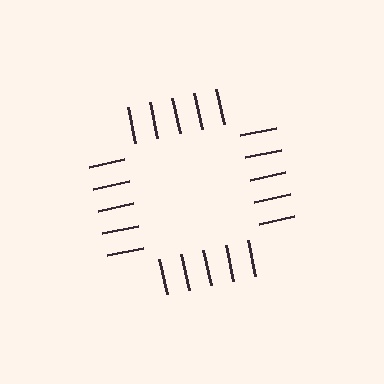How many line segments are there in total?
20 — 5 along each of the 4 edges.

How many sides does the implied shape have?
4 sides — the line-ends trace a square.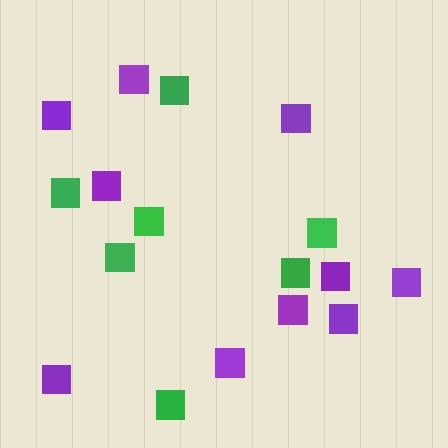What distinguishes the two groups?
There are 2 groups: one group of green squares (7) and one group of purple squares (10).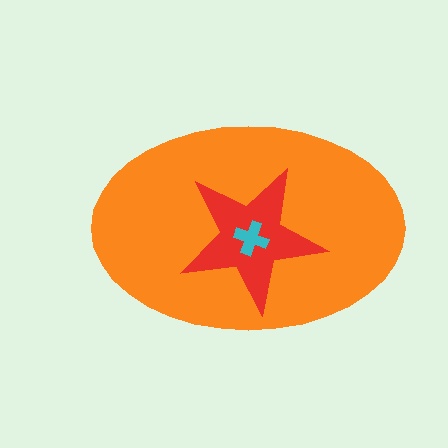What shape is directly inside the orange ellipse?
The red star.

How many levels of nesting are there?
3.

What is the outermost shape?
The orange ellipse.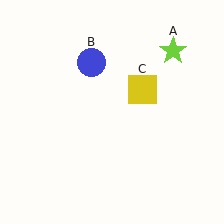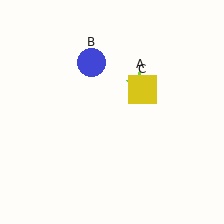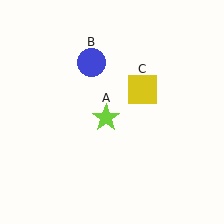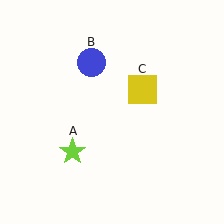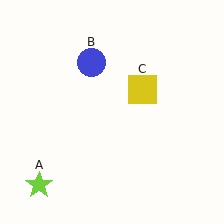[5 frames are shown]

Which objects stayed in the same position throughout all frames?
Blue circle (object B) and yellow square (object C) remained stationary.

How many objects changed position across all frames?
1 object changed position: lime star (object A).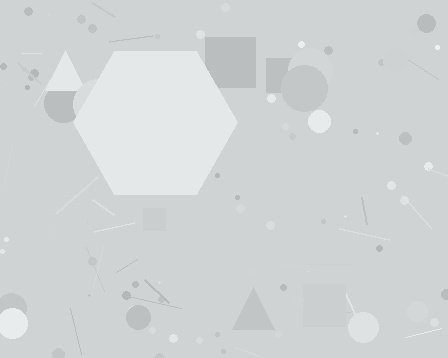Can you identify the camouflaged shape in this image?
The camouflaged shape is a hexagon.